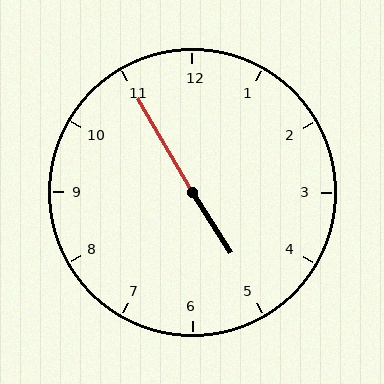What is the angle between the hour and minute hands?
Approximately 178 degrees.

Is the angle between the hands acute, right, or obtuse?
It is obtuse.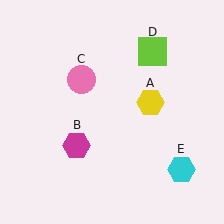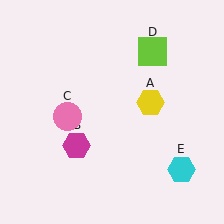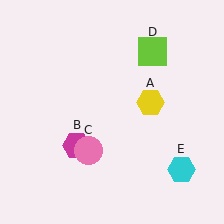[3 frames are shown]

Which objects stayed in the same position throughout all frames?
Yellow hexagon (object A) and magenta hexagon (object B) and lime square (object D) and cyan hexagon (object E) remained stationary.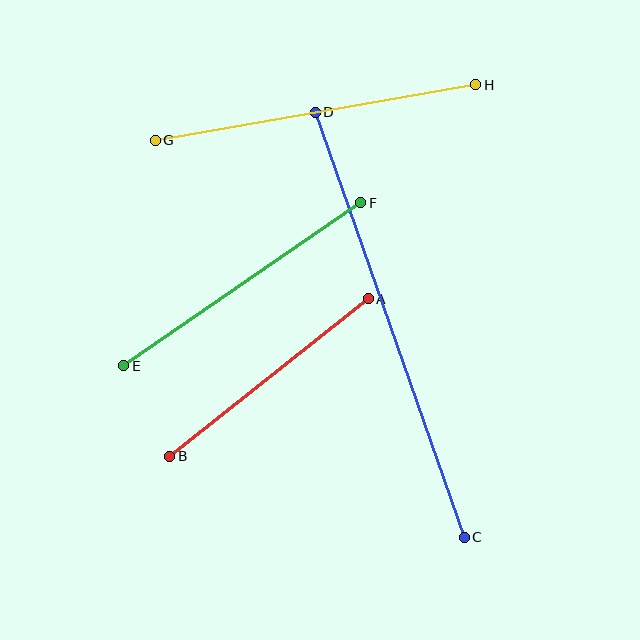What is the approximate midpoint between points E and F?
The midpoint is at approximately (242, 284) pixels.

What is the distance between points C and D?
The distance is approximately 450 pixels.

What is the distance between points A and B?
The distance is approximately 253 pixels.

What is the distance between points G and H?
The distance is approximately 325 pixels.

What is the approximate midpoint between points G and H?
The midpoint is at approximately (315, 113) pixels.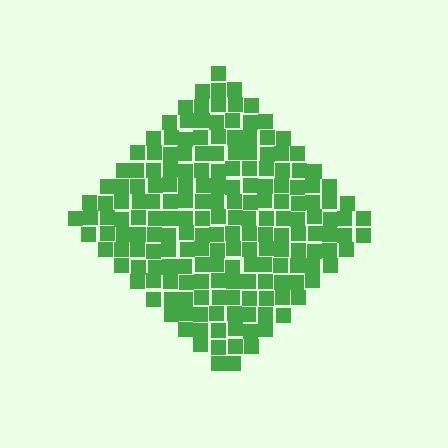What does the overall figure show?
The overall figure shows a diamond.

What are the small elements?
The small elements are squares.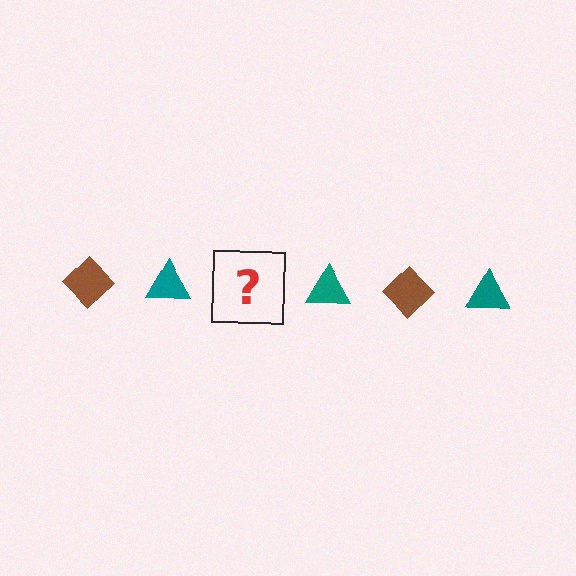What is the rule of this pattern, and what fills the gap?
The rule is that the pattern alternates between brown diamond and teal triangle. The gap should be filled with a brown diamond.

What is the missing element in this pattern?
The missing element is a brown diamond.